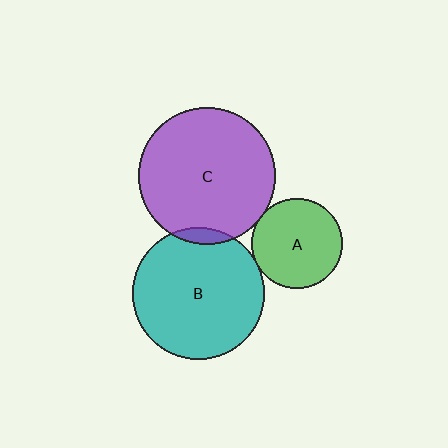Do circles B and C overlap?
Yes.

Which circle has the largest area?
Circle C (purple).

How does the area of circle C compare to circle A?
Approximately 2.3 times.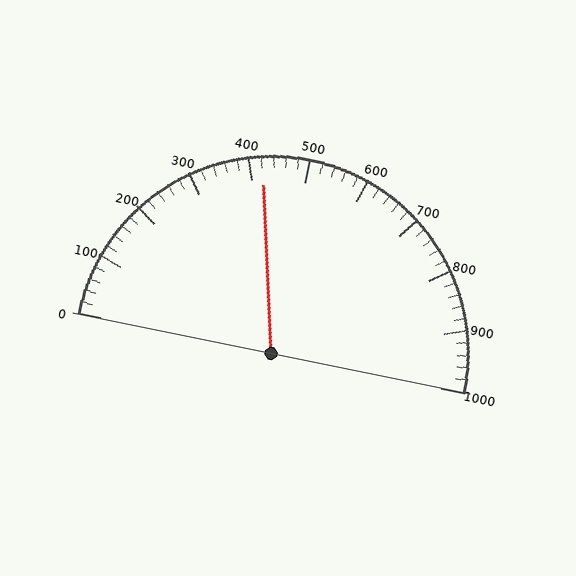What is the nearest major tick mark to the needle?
The nearest major tick mark is 400.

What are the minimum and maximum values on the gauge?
The gauge ranges from 0 to 1000.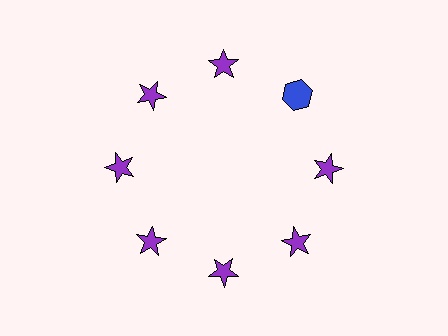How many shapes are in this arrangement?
There are 8 shapes arranged in a ring pattern.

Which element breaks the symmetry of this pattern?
The blue hexagon at roughly the 2 o'clock position breaks the symmetry. All other shapes are purple stars.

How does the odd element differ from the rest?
It differs in both color (blue instead of purple) and shape (hexagon instead of star).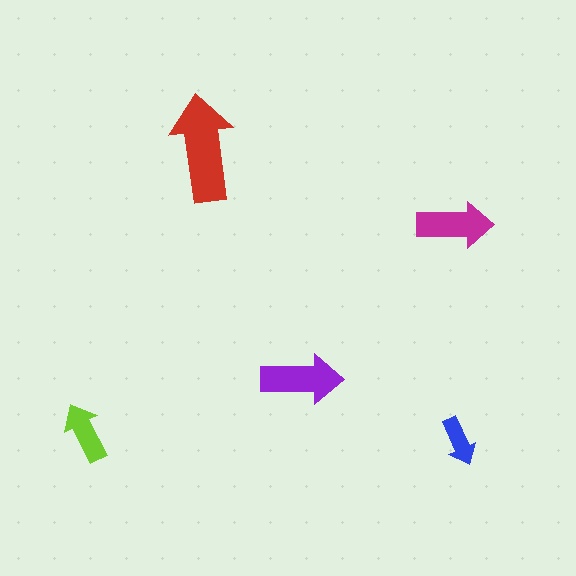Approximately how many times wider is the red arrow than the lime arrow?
About 2 times wider.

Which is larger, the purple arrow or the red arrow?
The red one.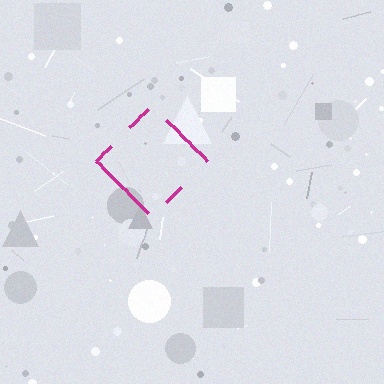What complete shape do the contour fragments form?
The contour fragments form a diamond.